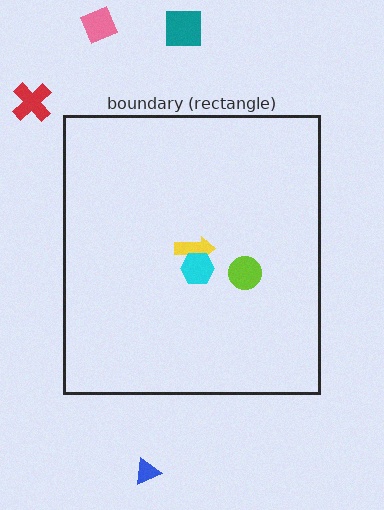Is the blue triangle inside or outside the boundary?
Outside.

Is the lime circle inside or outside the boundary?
Inside.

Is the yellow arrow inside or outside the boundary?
Inside.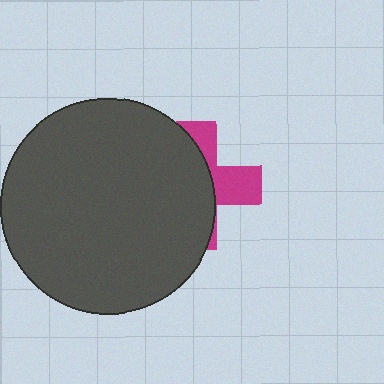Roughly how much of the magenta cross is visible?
A small part of it is visible (roughly 36%).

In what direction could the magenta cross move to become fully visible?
The magenta cross could move right. That would shift it out from behind the dark gray circle entirely.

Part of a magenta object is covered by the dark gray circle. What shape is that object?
It is a cross.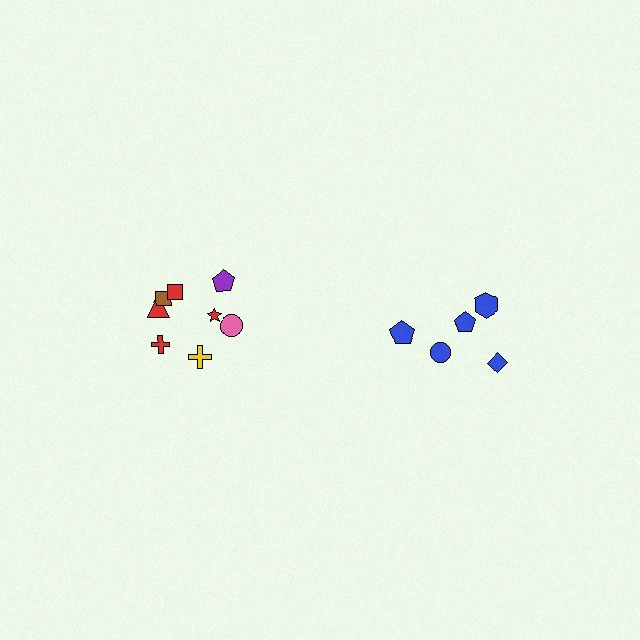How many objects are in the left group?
There are 8 objects.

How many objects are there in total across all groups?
There are 13 objects.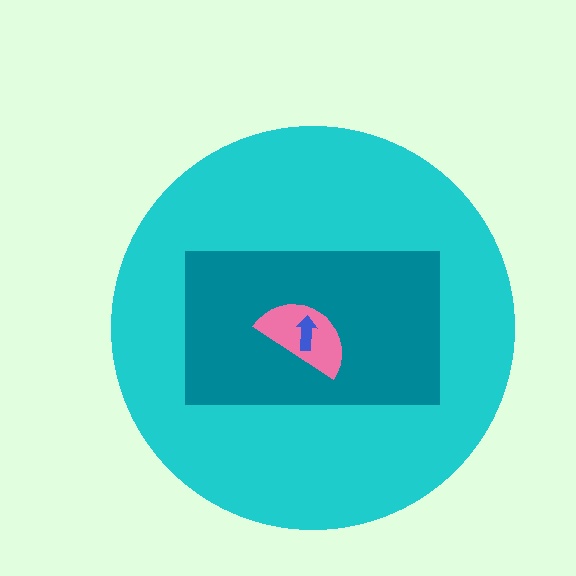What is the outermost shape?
The cyan circle.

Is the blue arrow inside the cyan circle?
Yes.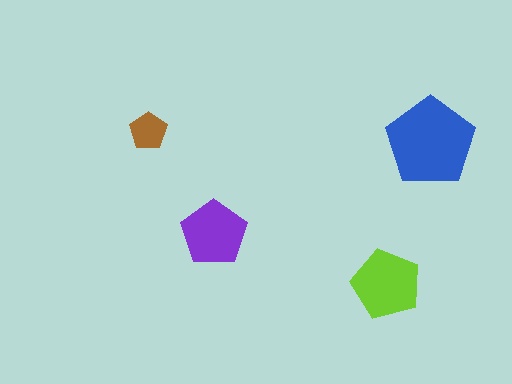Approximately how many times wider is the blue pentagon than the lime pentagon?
About 1.5 times wider.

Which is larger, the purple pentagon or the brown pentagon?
The purple one.